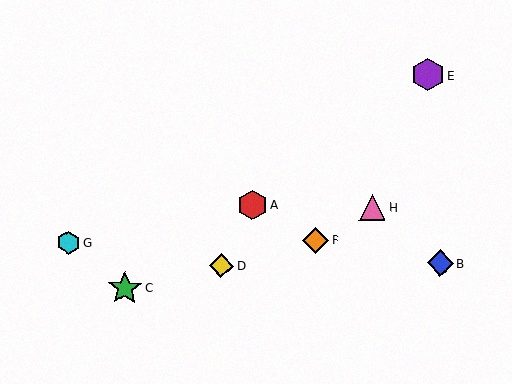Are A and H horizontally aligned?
Yes, both are at y≈205.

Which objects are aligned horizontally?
Objects A, H are aligned horizontally.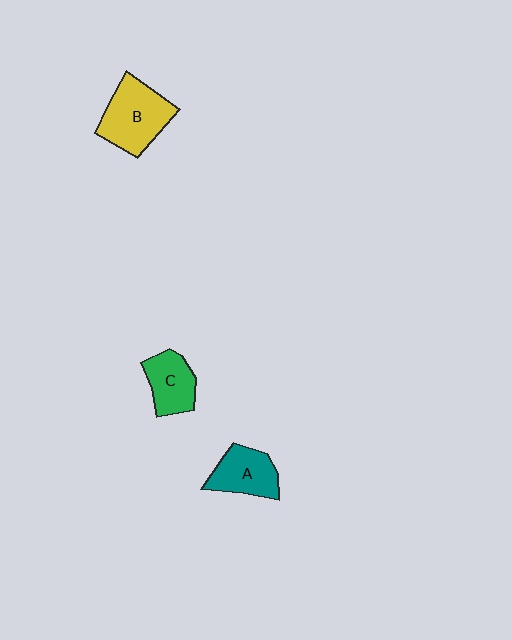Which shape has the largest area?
Shape B (yellow).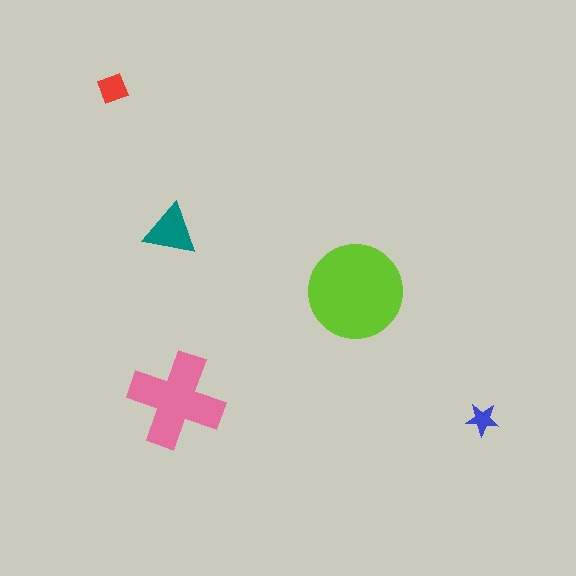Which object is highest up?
The red diamond is topmost.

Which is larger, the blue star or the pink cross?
The pink cross.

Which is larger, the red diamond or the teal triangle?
The teal triangle.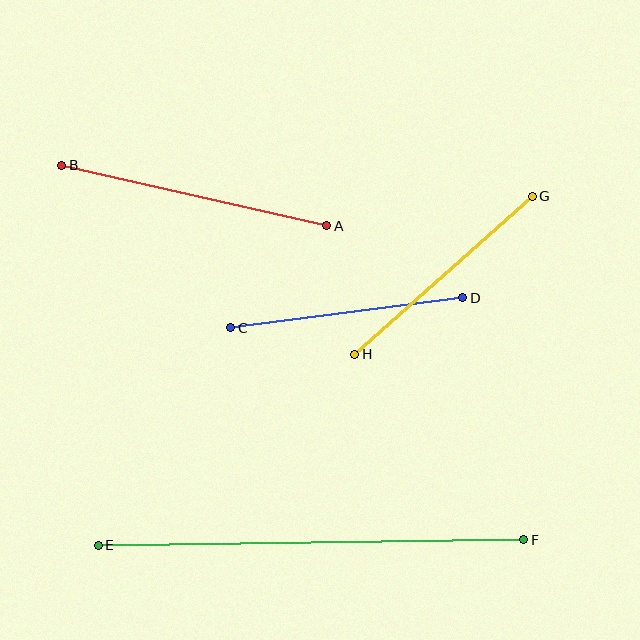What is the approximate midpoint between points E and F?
The midpoint is at approximately (311, 543) pixels.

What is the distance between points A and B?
The distance is approximately 272 pixels.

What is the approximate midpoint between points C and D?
The midpoint is at approximately (347, 313) pixels.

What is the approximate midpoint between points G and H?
The midpoint is at approximately (444, 275) pixels.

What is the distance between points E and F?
The distance is approximately 426 pixels.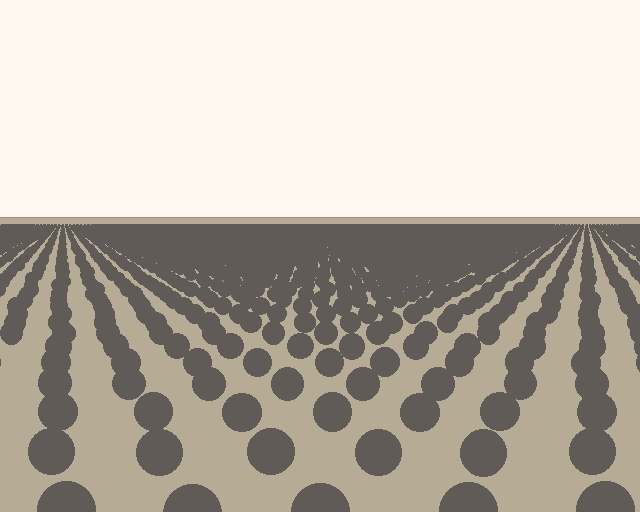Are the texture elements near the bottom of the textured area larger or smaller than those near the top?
Larger. Near the bottom, elements are closer to the viewer and appear at a bigger on-screen size.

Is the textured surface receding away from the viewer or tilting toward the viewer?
The surface is receding away from the viewer. Texture elements get smaller and denser toward the top.